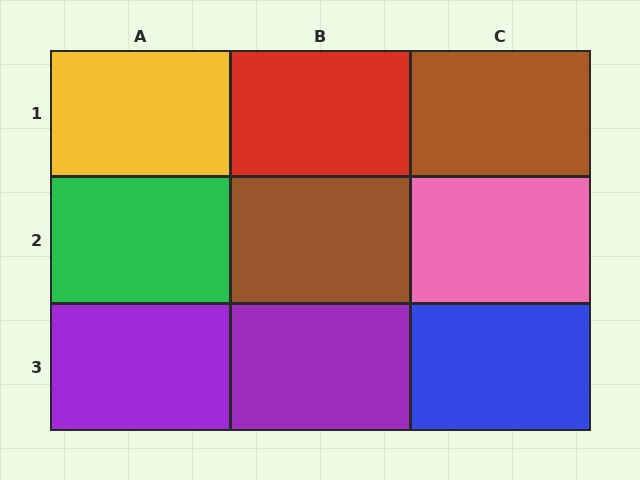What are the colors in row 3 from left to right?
Purple, purple, blue.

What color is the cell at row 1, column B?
Red.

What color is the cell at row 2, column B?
Brown.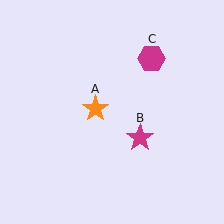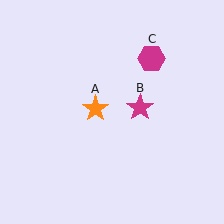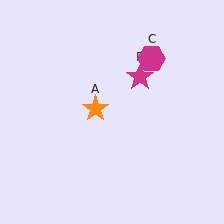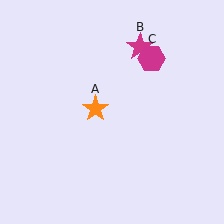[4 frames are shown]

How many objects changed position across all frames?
1 object changed position: magenta star (object B).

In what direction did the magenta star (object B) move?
The magenta star (object B) moved up.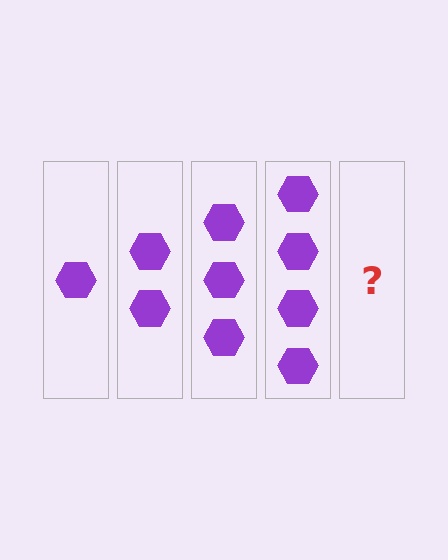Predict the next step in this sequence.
The next step is 5 hexagons.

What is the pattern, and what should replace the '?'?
The pattern is that each step adds one more hexagon. The '?' should be 5 hexagons.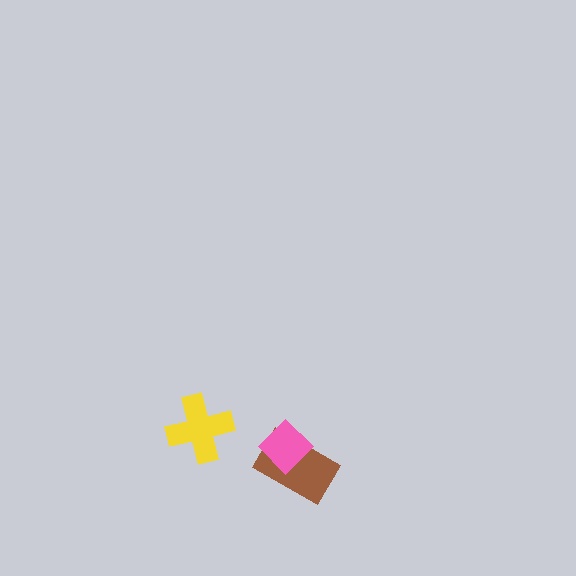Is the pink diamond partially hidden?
No, no other shape covers it.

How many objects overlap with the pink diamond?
1 object overlaps with the pink diamond.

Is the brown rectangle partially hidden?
Yes, it is partially covered by another shape.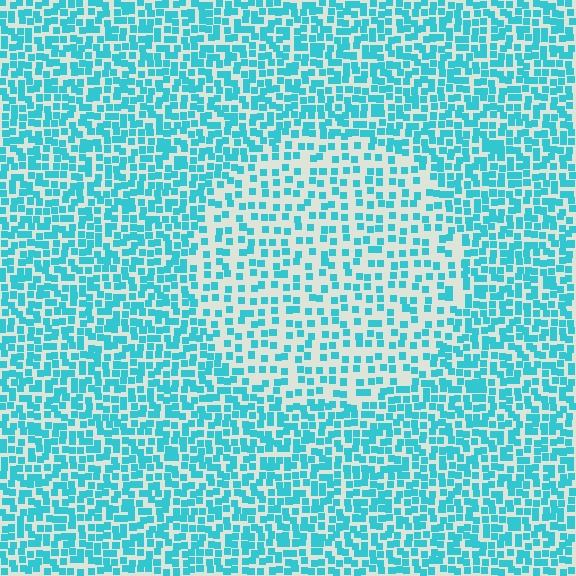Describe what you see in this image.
The image contains small cyan elements arranged at two different densities. A circle-shaped region is visible where the elements are less densely packed than the surrounding area.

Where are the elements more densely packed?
The elements are more densely packed outside the circle boundary.